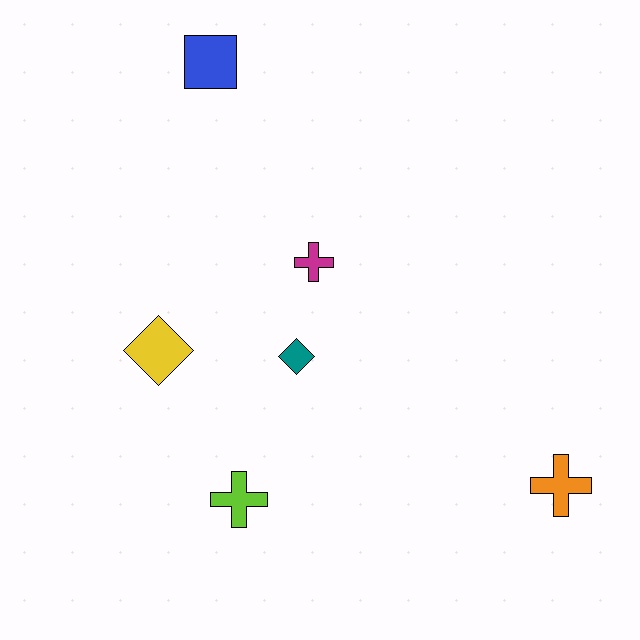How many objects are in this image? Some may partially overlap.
There are 6 objects.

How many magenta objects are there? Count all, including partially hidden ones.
There is 1 magenta object.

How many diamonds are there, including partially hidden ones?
There are 2 diamonds.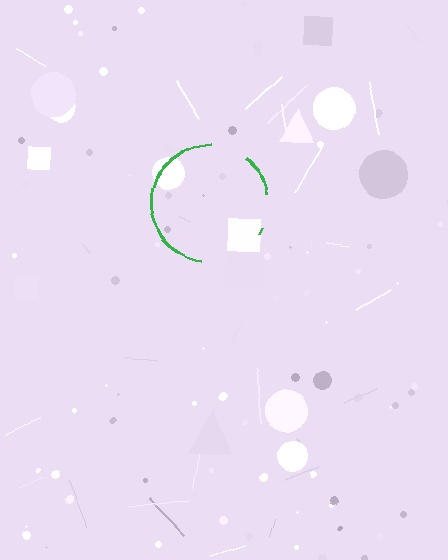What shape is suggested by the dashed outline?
The dashed outline suggests a circle.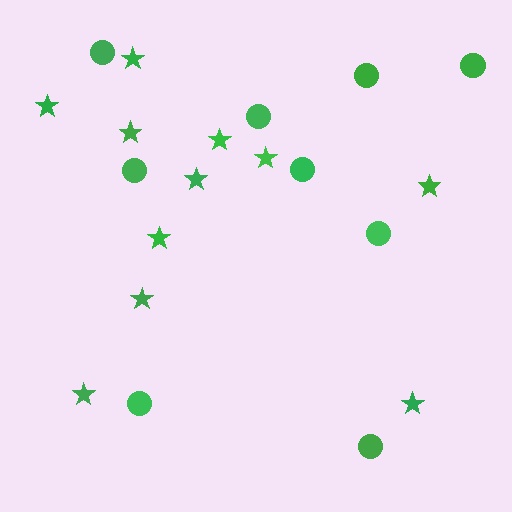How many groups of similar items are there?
There are 2 groups: one group of stars (11) and one group of circles (9).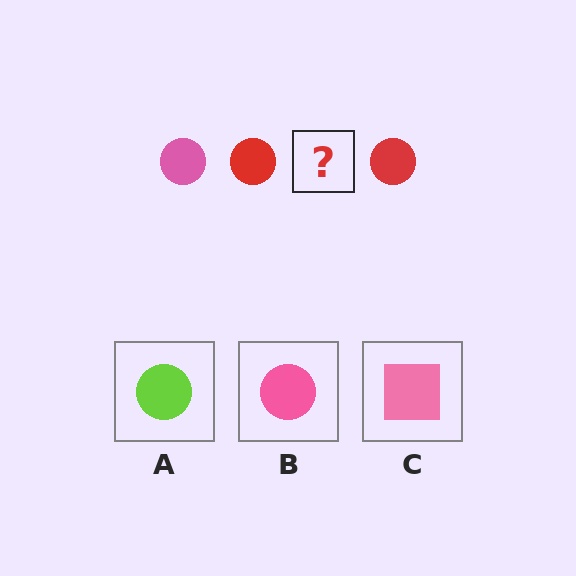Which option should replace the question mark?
Option B.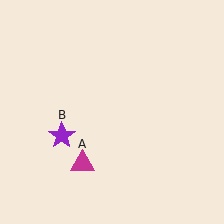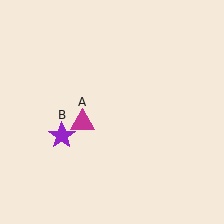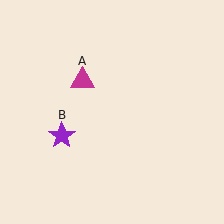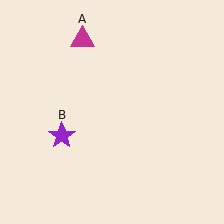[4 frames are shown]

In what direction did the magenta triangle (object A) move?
The magenta triangle (object A) moved up.